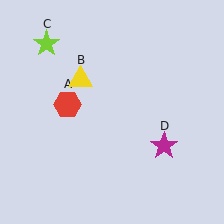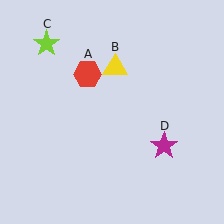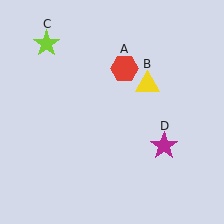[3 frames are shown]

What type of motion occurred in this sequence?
The red hexagon (object A), yellow triangle (object B) rotated clockwise around the center of the scene.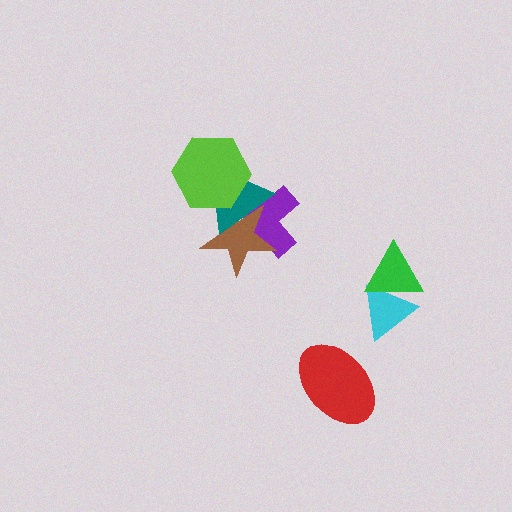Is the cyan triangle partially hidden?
Yes, it is partially covered by another shape.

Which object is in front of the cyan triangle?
The green triangle is in front of the cyan triangle.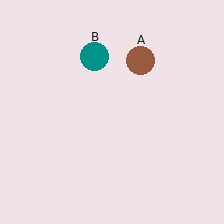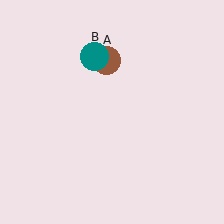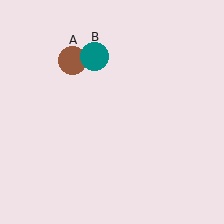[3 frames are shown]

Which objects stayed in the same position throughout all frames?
Teal circle (object B) remained stationary.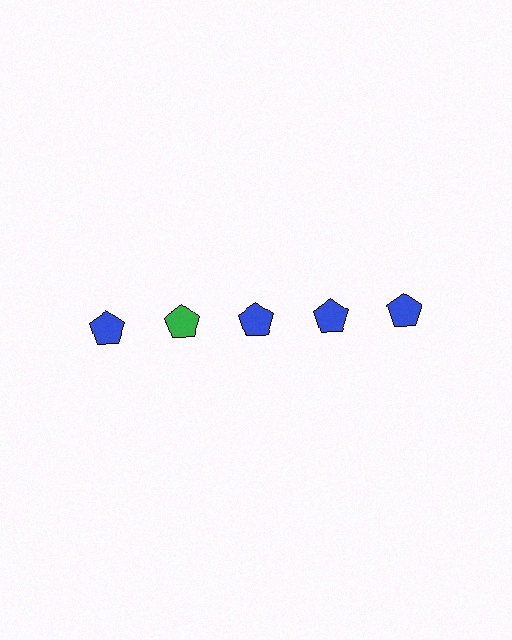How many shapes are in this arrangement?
There are 5 shapes arranged in a grid pattern.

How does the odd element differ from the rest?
It has a different color: green instead of blue.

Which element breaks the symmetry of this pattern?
The green pentagon in the top row, second from left column breaks the symmetry. All other shapes are blue pentagons.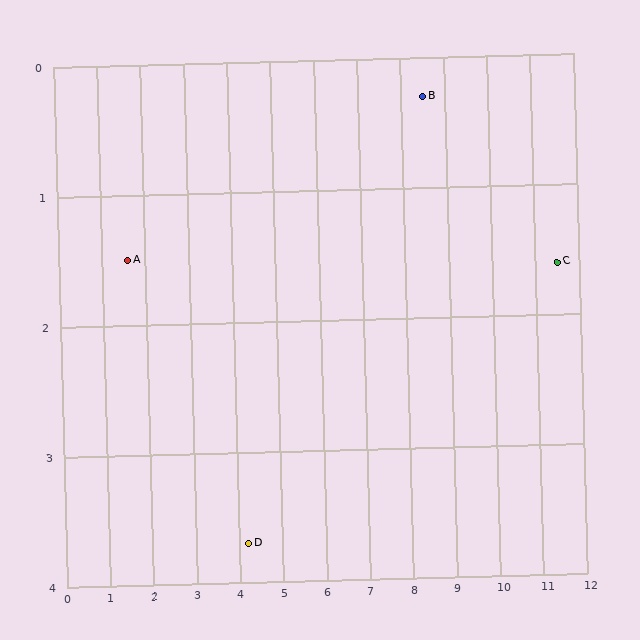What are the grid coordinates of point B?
Point B is at approximately (8.5, 0.3).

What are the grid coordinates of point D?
Point D is at approximately (4.2, 3.7).